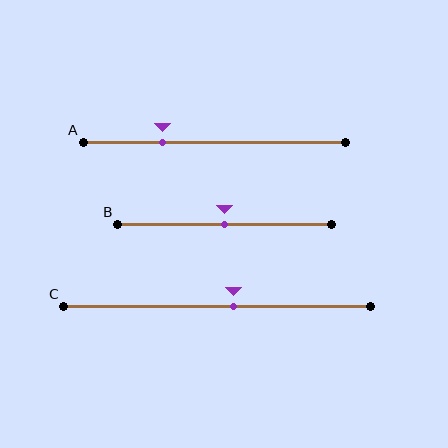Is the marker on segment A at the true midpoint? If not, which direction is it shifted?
No, the marker on segment A is shifted to the left by about 20% of the segment length.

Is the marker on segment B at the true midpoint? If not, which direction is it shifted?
Yes, the marker on segment B is at the true midpoint.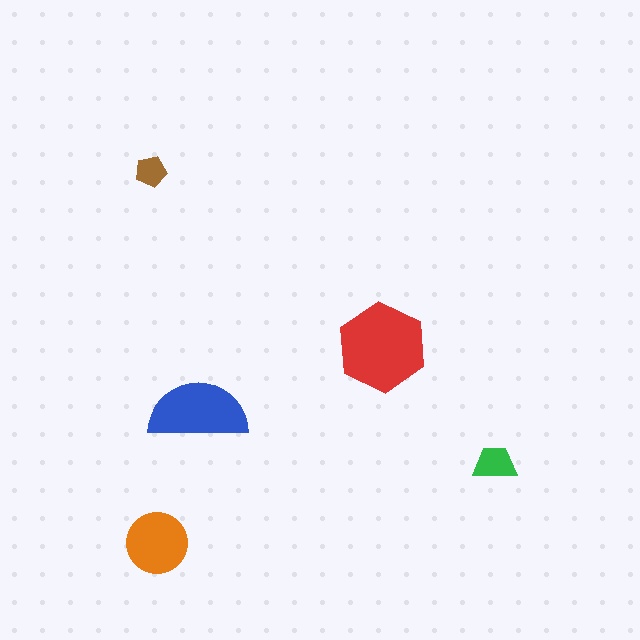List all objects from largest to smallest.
The red hexagon, the blue semicircle, the orange circle, the green trapezoid, the brown pentagon.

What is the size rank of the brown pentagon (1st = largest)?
5th.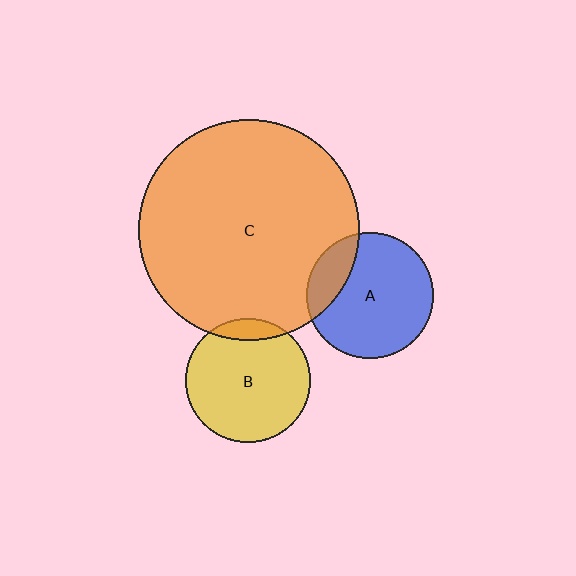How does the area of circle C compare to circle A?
Approximately 3.0 times.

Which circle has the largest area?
Circle C (orange).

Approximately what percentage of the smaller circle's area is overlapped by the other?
Approximately 10%.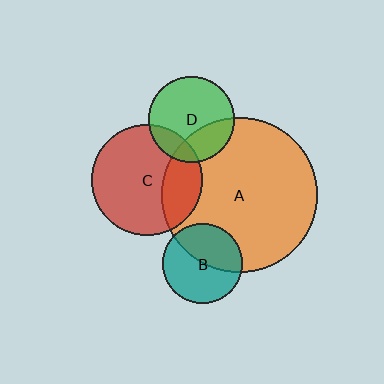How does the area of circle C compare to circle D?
Approximately 1.7 times.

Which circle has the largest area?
Circle A (orange).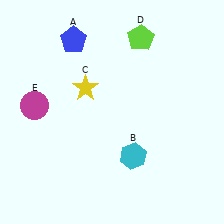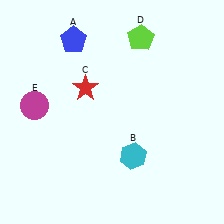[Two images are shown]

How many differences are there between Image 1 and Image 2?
There is 1 difference between the two images.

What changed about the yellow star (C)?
In Image 1, C is yellow. In Image 2, it changed to red.